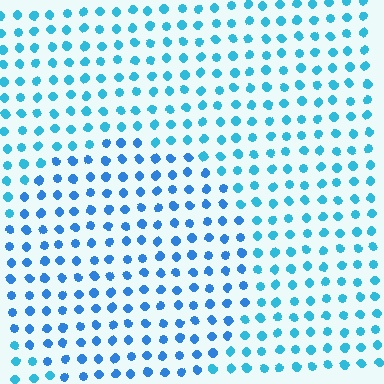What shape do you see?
I see a circle.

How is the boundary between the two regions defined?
The boundary is defined purely by a slight shift in hue (about 20 degrees). Spacing, size, and orientation are identical on both sides.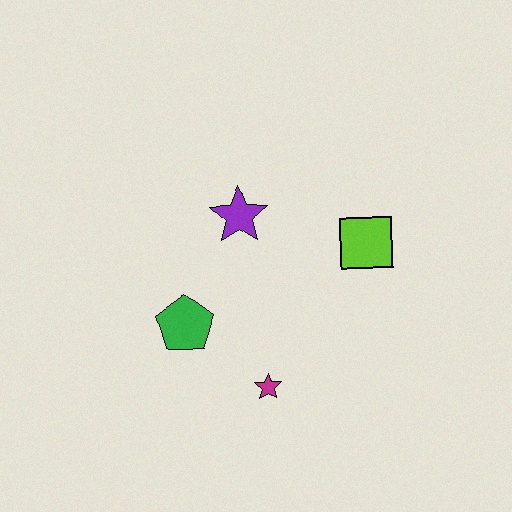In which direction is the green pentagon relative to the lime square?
The green pentagon is to the left of the lime square.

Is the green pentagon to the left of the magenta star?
Yes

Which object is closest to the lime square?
The purple star is closest to the lime square.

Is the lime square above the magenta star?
Yes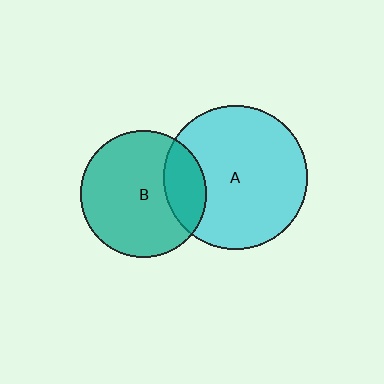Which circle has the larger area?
Circle A (cyan).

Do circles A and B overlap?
Yes.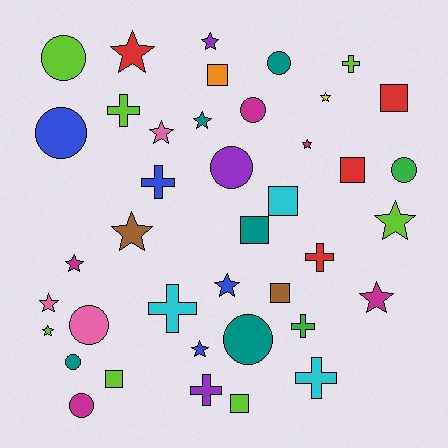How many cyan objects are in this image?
There are 3 cyan objects.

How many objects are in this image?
There are 40 objects.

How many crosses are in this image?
There are 8 crosses.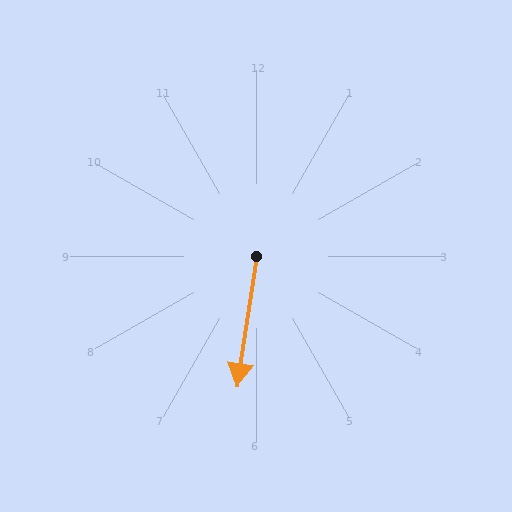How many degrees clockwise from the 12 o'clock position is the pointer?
Approximately 188 degrees.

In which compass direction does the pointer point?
South.